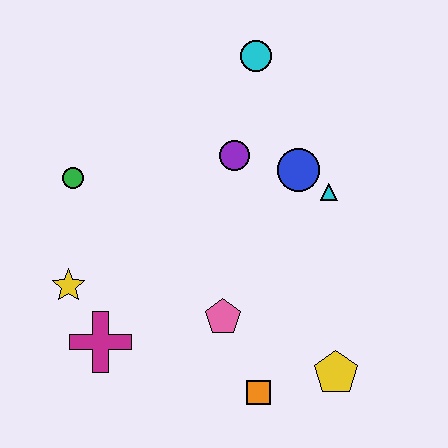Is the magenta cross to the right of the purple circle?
No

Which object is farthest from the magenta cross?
The cyan circle is farthest from the magenta cross.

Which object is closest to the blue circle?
The cyan triangle is closest to the blue circle.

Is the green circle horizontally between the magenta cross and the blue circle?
No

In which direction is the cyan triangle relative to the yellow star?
The cyan triangle is to the right of the yellow star.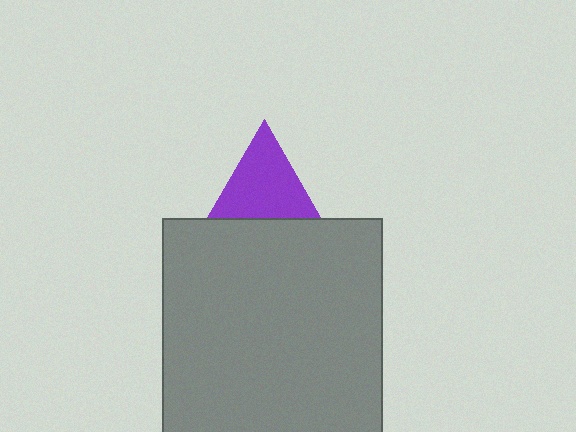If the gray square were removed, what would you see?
You would see the complete purple triangle.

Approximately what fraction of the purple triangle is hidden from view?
Roughly 33% of the purple triangle is hidden behind the gray square.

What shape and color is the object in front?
The object in front is a gray square.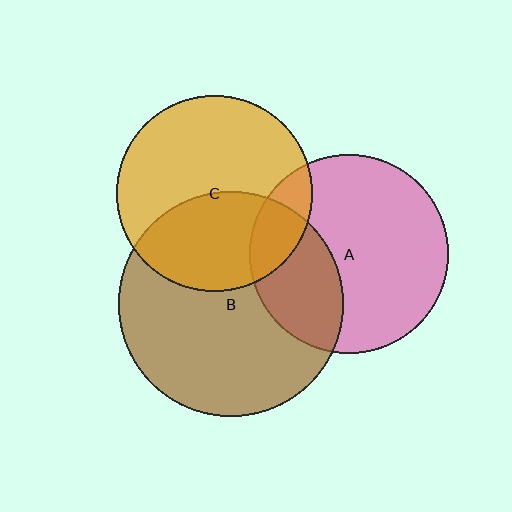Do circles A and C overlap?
Yes.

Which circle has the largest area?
Circle B (brown).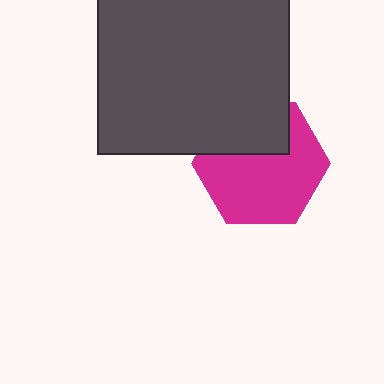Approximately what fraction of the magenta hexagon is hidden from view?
Roughly 33% of the magenta hexagon is hidden behind the dark gray square.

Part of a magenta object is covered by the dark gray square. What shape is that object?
It is a hexagon.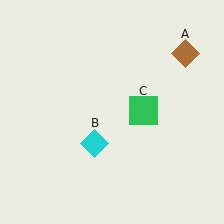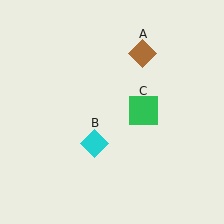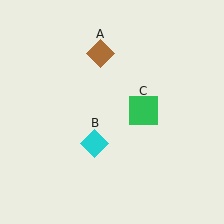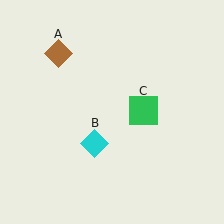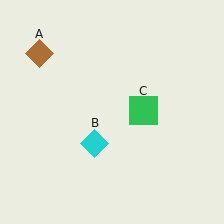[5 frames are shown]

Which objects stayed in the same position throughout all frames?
Cyan diamond (object B) and green square (object C) remained stationary.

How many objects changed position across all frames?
1 object changed position: brown diamond (object A).